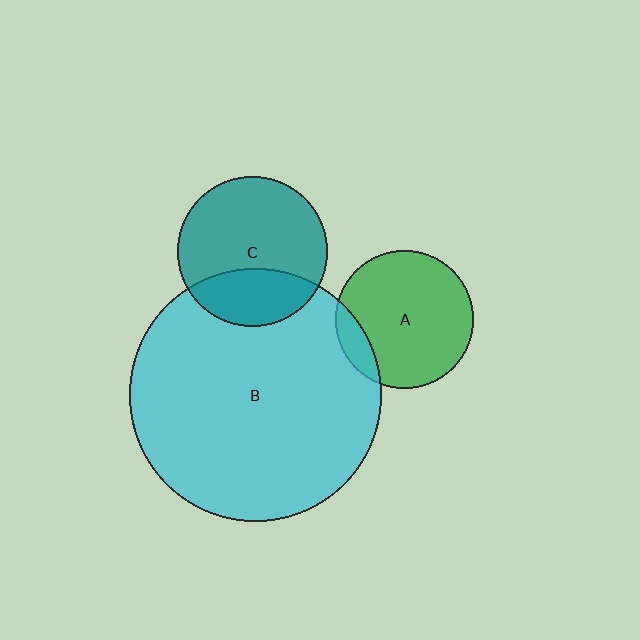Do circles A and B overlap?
Yes.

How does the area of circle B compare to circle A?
Approximately 3.4 times.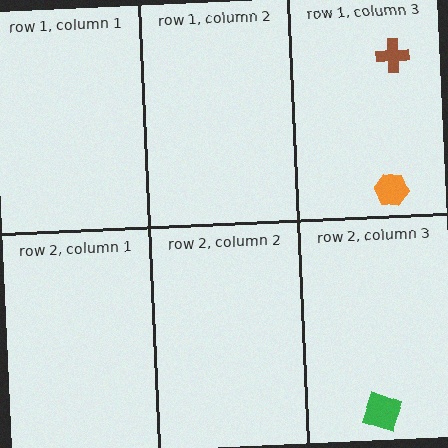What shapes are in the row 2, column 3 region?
The green diamond.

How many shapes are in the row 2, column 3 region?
1.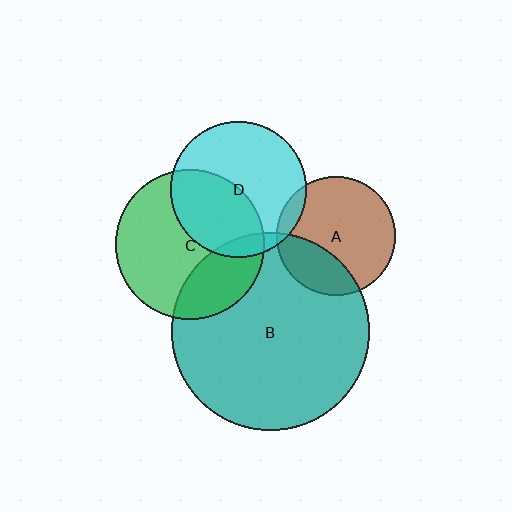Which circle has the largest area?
Circle B (teal).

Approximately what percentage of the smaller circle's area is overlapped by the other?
Approximately 10%.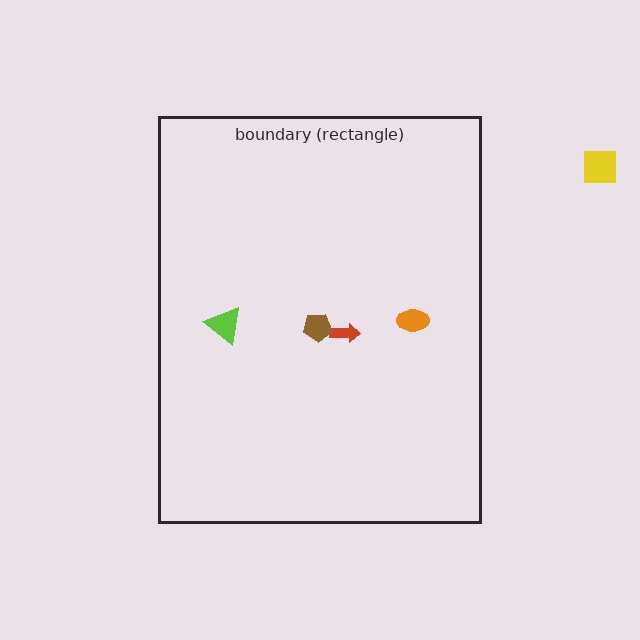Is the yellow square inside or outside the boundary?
Outside.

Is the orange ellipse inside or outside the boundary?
Inside.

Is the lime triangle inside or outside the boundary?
Inside.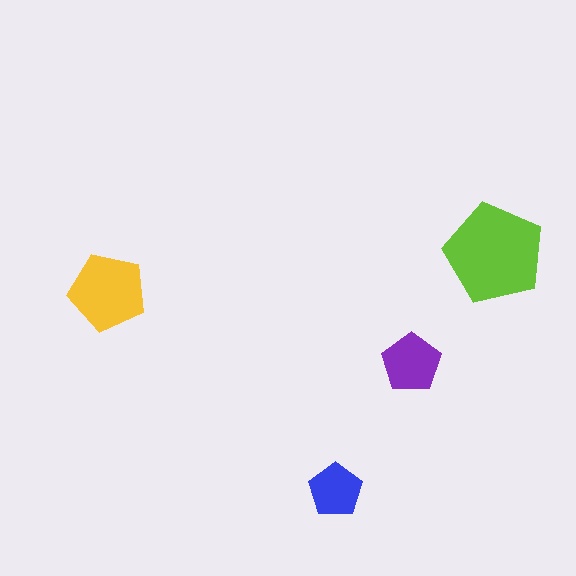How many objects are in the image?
There are 4 objects in the image.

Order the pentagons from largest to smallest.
the lime one, the yellow one, the purple one, the blue one.